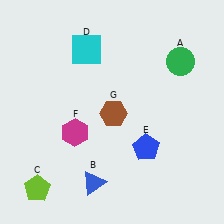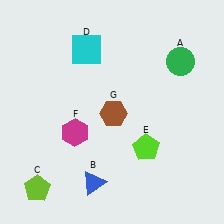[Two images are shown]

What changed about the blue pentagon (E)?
In Image 1, E is blue. In Image 2, it changed to lime.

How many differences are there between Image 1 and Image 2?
There is 1 difference between the two images.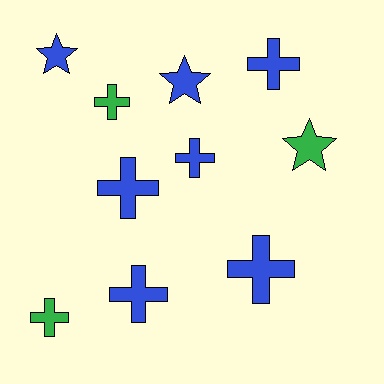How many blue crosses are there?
There are 5 blue crosses.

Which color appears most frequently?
Blue, with 7 objects.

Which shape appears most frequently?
Cross, with 7 objects.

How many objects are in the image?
There are 10 objects.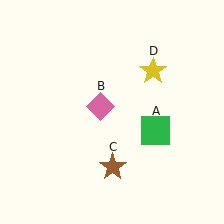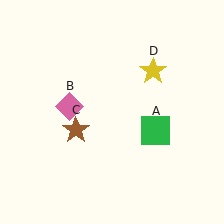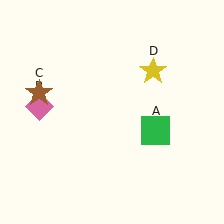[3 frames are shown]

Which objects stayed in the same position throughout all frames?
Green square (object A) and yellow star (object D) remained stationary.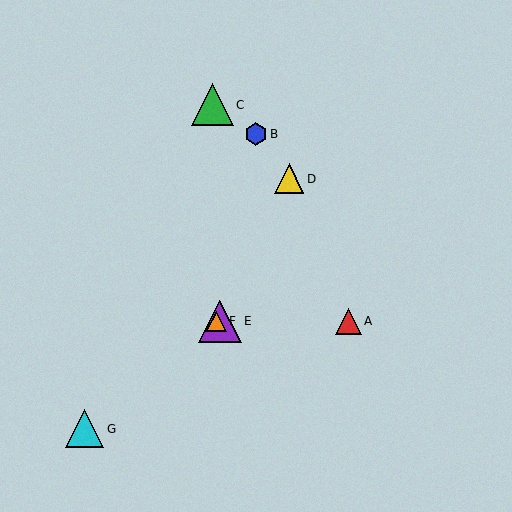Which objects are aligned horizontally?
Objects A, E, F are aligned horizontally.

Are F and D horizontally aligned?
No, F is at y≈321 and D is at y≈179.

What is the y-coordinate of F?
Object F is at y≈321.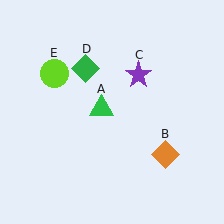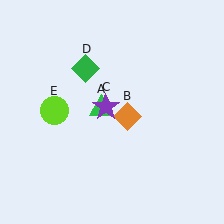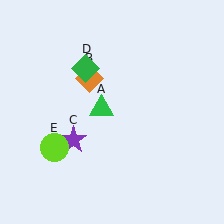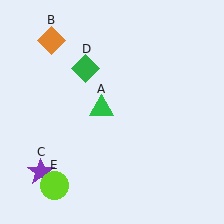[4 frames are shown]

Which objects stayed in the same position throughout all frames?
Green triangle (object A) and green diamond (object D) remained stationary.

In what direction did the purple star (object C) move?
The purple star (object C) moved down and to the left.